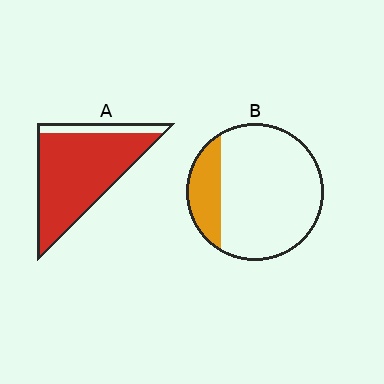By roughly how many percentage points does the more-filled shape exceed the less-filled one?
By roughly 65 percentage points (A over B).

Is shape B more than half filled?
No.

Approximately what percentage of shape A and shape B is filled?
A is approximately 85% and B is approximately 20%.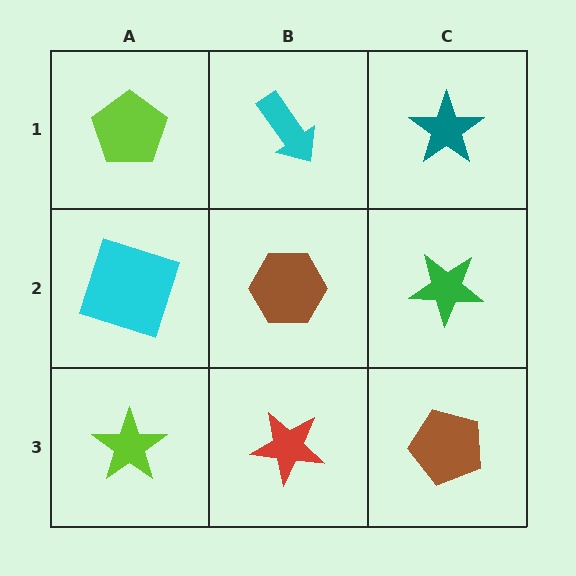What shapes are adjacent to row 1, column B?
A brown hexagon (row 2, column B), a lime pentagon (row 1, column A), a teal star (row 1, column C).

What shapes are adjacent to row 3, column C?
A green star (row 2, column C), a red star (row 3, column B).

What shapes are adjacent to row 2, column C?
A teal star (row 1, column C), a brown pentagon (row 3, column C), a brown hexagon (row 2, column B).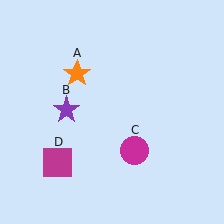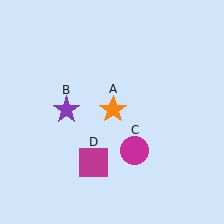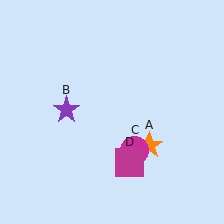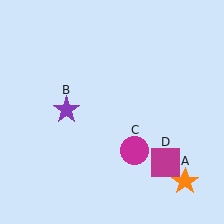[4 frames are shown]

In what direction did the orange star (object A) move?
The orange star (object A) moved down and to the right.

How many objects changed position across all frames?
2 objects changed position: orange star (object A), magenta square (object D).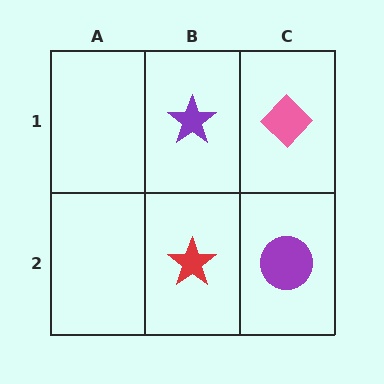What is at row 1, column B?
A purple star.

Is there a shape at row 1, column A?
No, that cell is empty.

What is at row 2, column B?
A red star.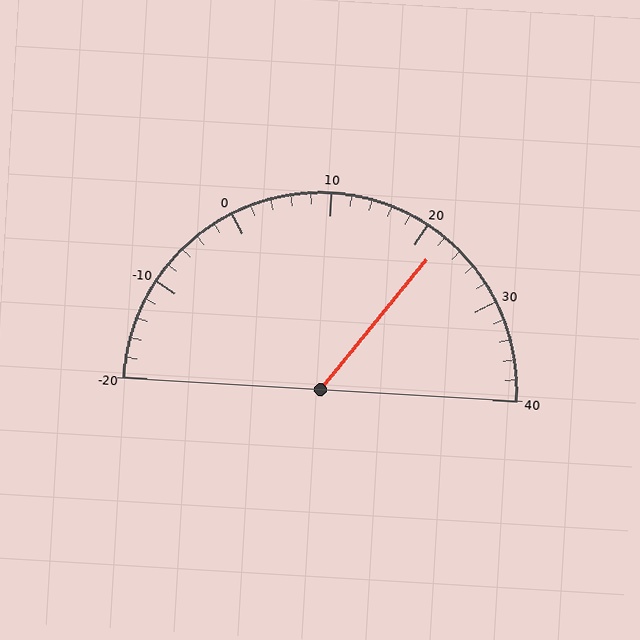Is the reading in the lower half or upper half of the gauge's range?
The reading is in the upper half of the range (-20 to 40).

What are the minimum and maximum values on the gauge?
The gauge ranges from -20 to 40.